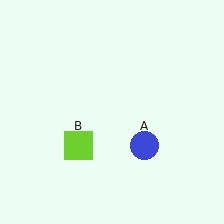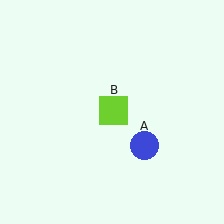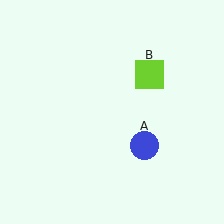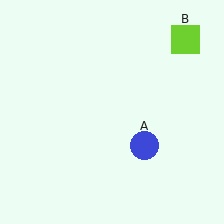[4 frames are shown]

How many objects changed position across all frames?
1 object changed position: lime square (object B).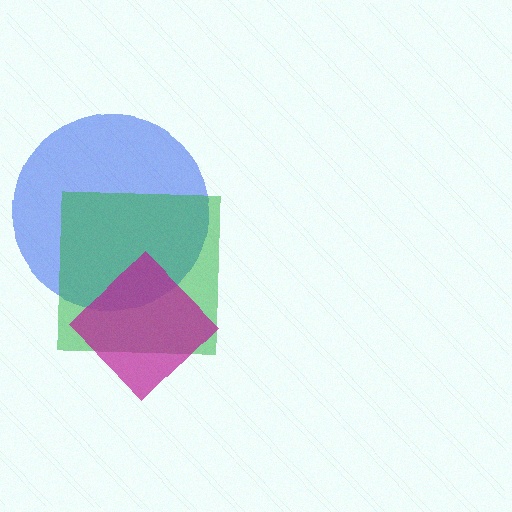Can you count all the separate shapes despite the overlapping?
Yes, there are 3 separate shapes.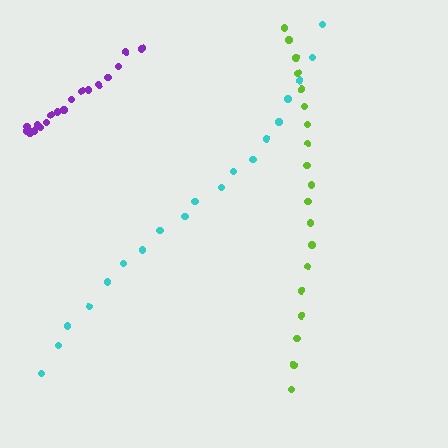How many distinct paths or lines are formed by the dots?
There are 3 distinct paths.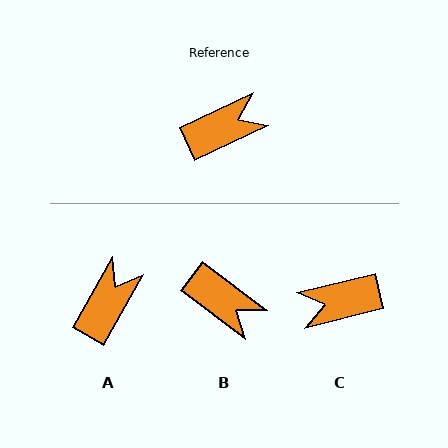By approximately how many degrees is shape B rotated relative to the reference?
Approximately 63 degrees clockwise.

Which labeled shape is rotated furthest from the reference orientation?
C, about 169 degrees away.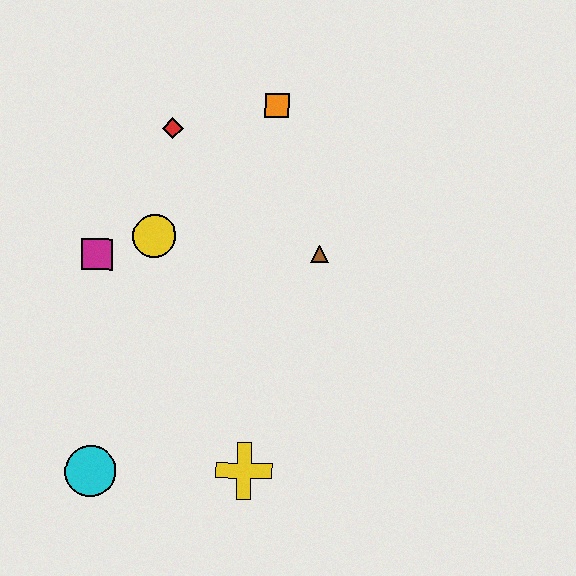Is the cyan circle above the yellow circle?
No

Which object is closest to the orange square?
The red diamond is closest to the orange square.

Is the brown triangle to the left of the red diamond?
No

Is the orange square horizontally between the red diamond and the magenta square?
No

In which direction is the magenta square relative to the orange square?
The magenta square is to the left of the orange square.